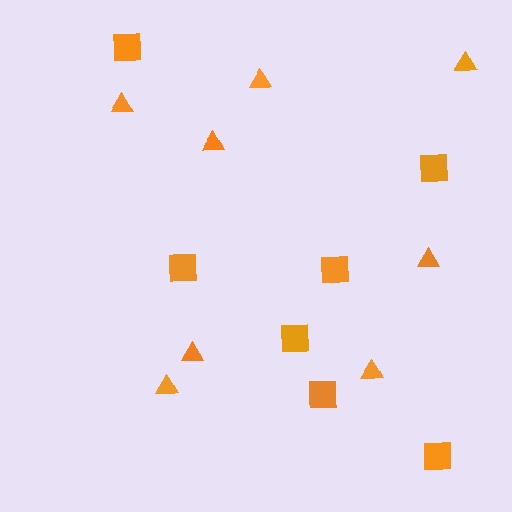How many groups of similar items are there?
There are 2 groups: one group of triangles (8) and one group of squares (7).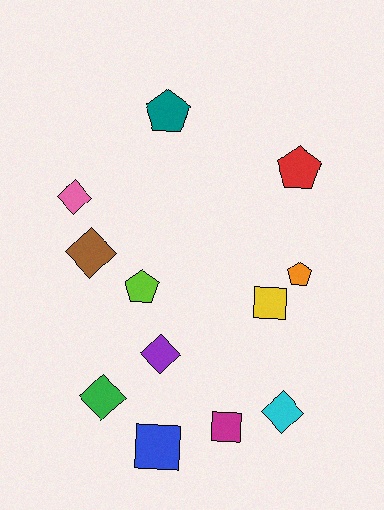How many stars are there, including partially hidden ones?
There are no stars.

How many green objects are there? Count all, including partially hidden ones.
There is 1 green object.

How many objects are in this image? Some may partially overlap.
There are 12 objects.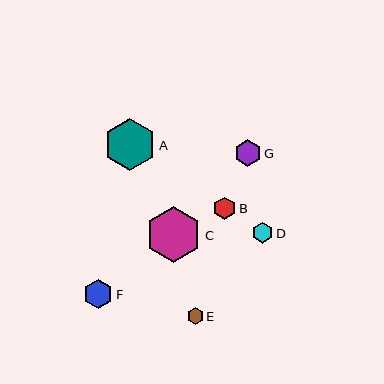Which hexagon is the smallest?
Hexagon E is the smallest with a size of approximately 16 pixels.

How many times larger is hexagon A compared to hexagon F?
Hexagon A is approximately 1.8 times the size of hexagon F.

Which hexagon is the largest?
Hexagon C is the largest with a size of approximately 56 pixels.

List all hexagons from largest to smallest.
From largest to smallest: C, A, F, G, B, D, E.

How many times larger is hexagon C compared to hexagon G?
Hexagon C is approximately 2.1 times the size of hexagon G.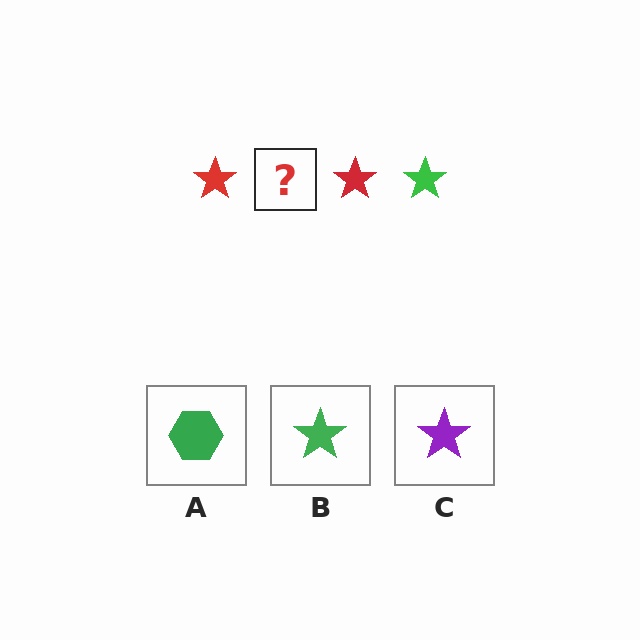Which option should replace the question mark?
Option B.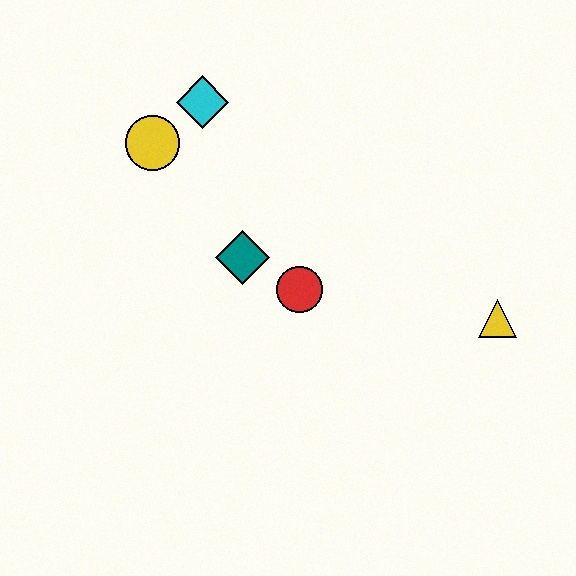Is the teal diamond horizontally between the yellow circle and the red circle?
Yes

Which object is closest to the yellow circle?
The cyan diamond is closest to the yellow circle.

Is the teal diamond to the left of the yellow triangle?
Yes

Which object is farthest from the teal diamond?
The yellow triangle is farthest from the teal diamond.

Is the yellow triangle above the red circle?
No